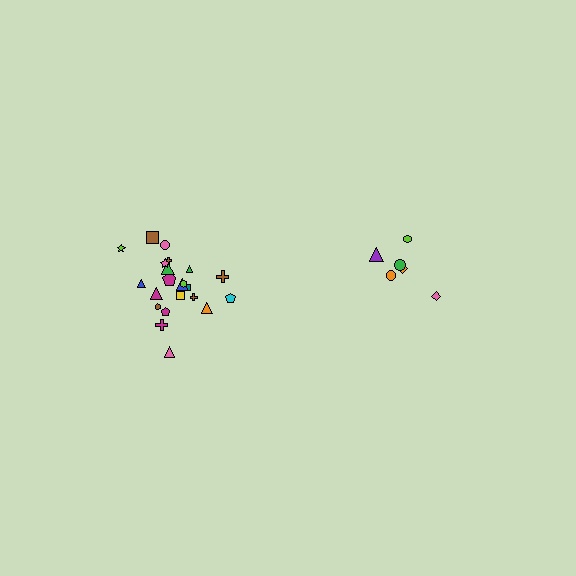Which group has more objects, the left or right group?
The left group.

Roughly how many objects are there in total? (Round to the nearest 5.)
Roughly 30 objects in total.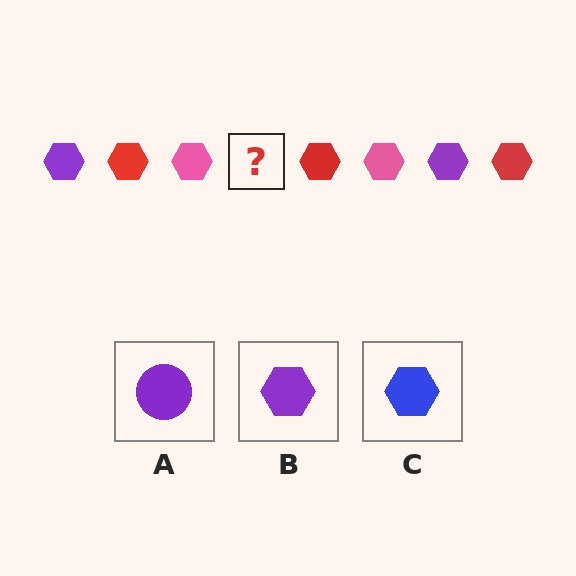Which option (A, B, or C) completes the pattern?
B.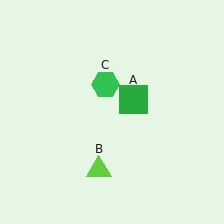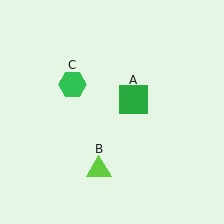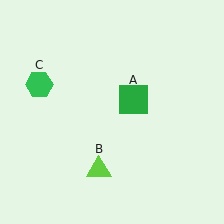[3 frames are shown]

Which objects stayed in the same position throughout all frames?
Green square (object A) and lime triangle (object B) remained stationary.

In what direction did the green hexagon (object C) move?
The green hexagon (object C) moved left.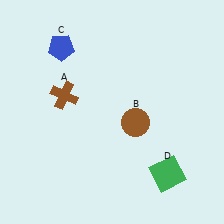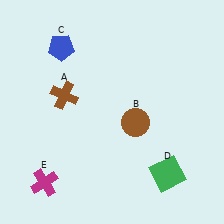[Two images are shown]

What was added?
A magenta cross (E) was added in Image 2.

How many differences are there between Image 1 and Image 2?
There is 1 difference between the two images.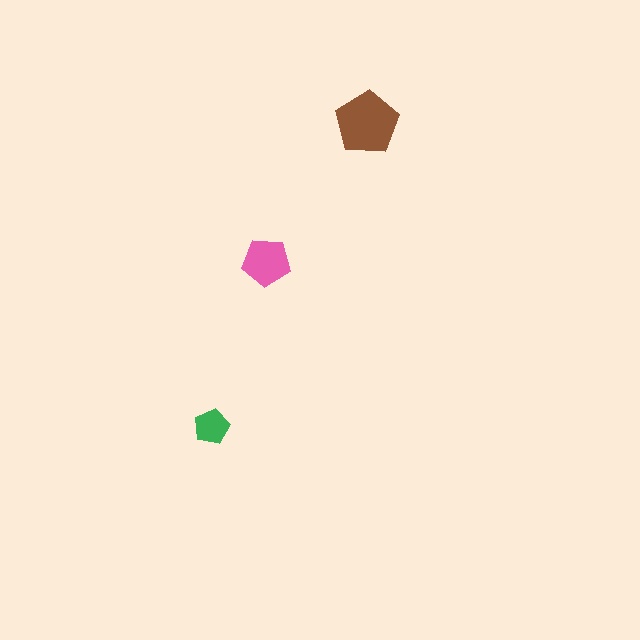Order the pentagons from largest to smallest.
the brown one, the pink one, the green one.